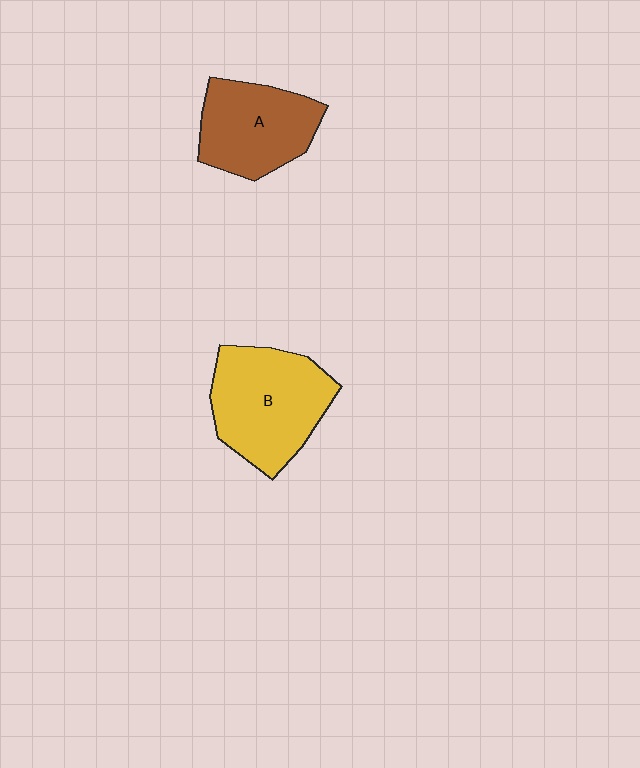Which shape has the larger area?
Shape B (yellow).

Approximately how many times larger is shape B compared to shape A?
Approximately 1.2 times.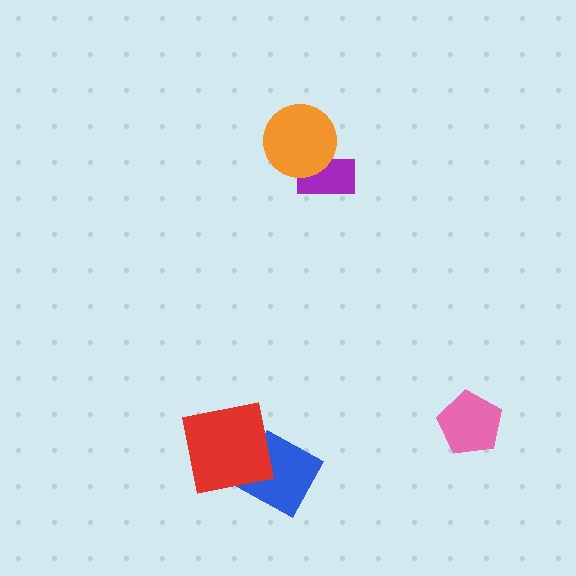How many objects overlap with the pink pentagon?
0 objects overlap with the pink pentagon.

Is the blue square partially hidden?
Yes, it is partially covered by another shape.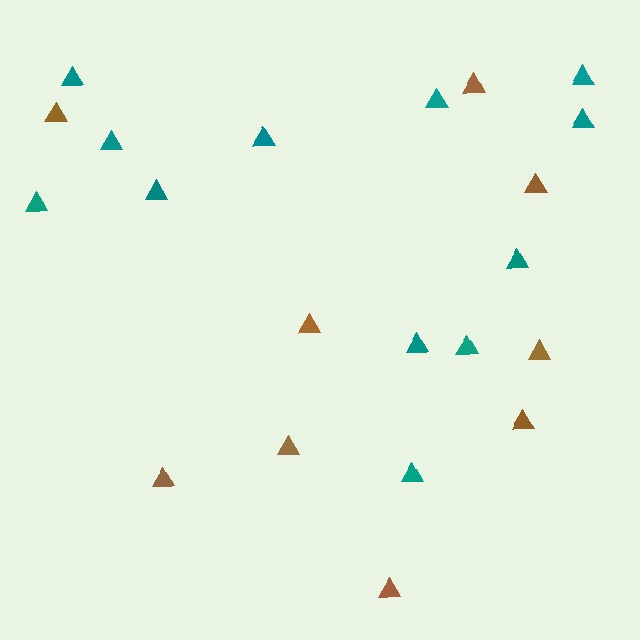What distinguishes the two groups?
There are 2 groups: one group of brown triangles (9) and one group of teal triangles (12).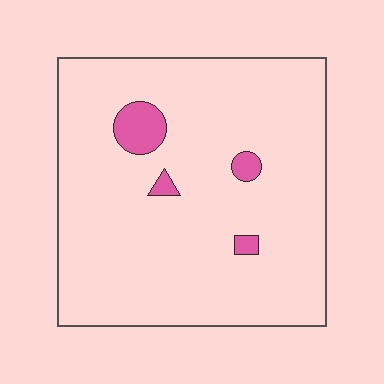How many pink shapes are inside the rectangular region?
4.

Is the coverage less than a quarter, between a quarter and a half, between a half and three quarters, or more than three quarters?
Less than a quarter.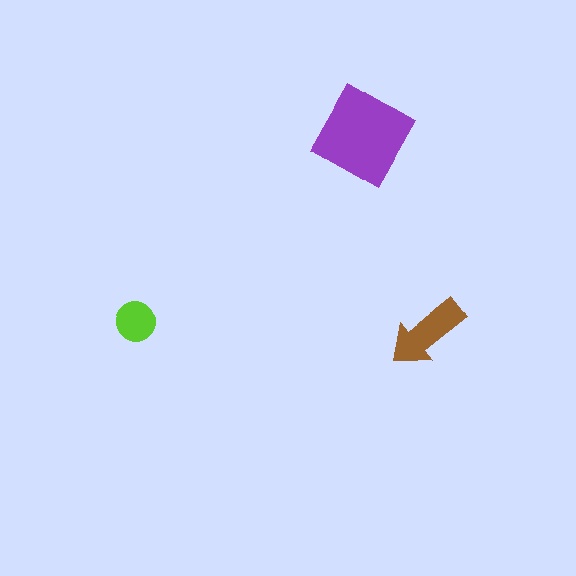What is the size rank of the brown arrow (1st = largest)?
2nd.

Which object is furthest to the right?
The brown arrow is rightmost.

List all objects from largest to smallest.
The purple square, the brown arrow, the lime circle.